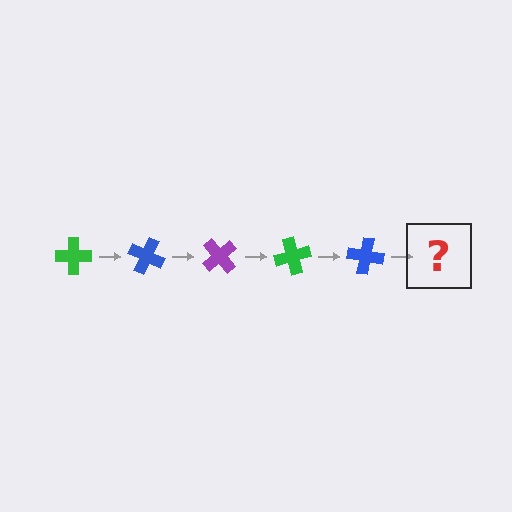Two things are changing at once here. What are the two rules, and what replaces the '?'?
The two rules are that it rotates 25 degrees each step and the color cycles through green, blue, and purple. The '?' should be a purple cross, rotated 125 degrees from the start.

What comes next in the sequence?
The next element should be a purple cross, rotated 125 degrees from the start.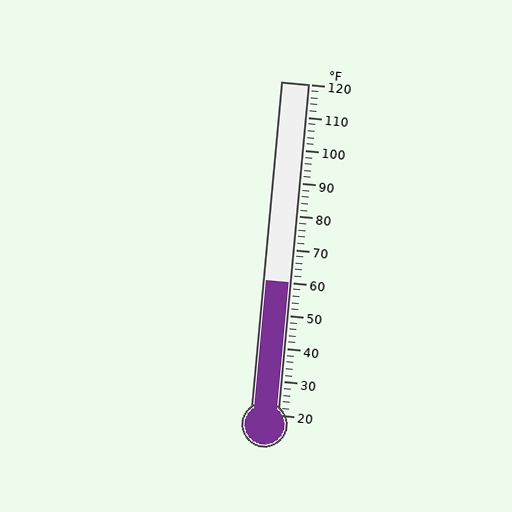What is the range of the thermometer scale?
The thermometer scale ranges from 20°F to 120°F.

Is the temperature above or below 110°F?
The temperature is below 110°F.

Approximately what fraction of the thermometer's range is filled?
The thermometer is filled to approximately 40% of its range.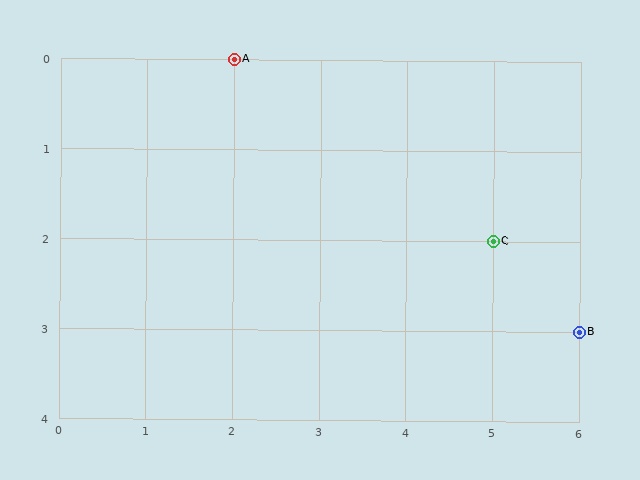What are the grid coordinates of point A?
Point A is at grid coordinates (2, 0).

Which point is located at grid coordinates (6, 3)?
Point B is at (6, 3).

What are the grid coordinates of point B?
Point B is at grid coordinates (6, 3).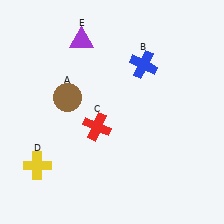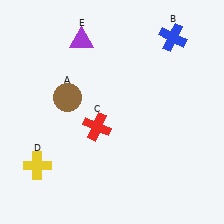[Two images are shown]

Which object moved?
The blue cross (B) moved right.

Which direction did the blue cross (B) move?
The blue cross (B) moved right.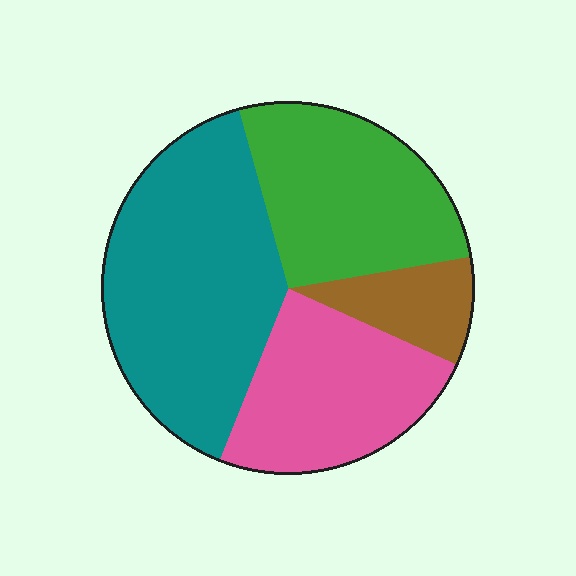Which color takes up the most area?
Teal, at roughly 40%.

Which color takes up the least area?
Brown, at roughly 10%.